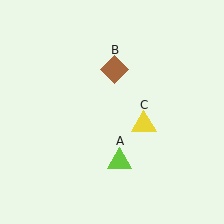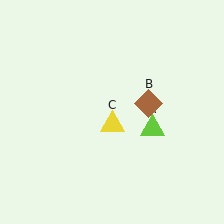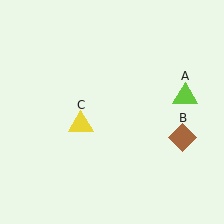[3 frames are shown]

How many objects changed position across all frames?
3 objects changed position: lime triangle (object A), brown diamond (object B), yellow triangle (object C).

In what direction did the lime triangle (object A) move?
The lime triangle (object A) moved up and to the right.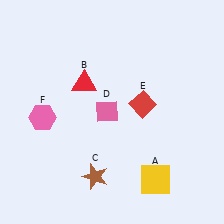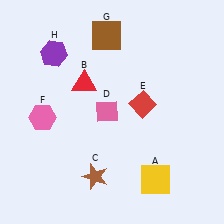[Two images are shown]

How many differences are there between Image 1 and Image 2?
There are 2 differences between the two images.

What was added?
A brown square (G), a purple hexagon (H) were added in Image 2.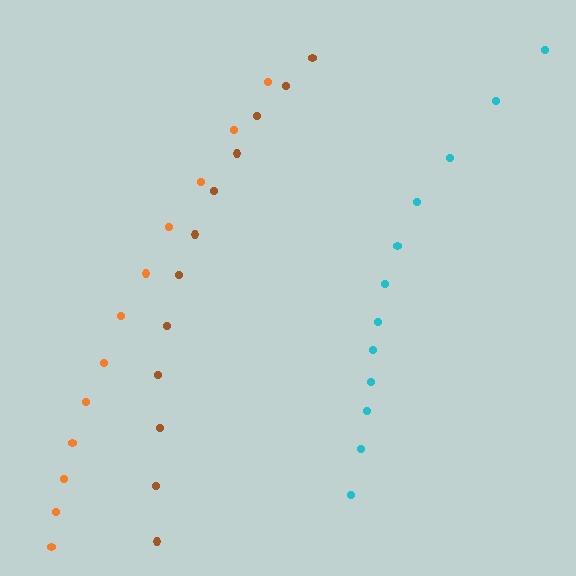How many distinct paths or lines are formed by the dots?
There are 3 distinct paths.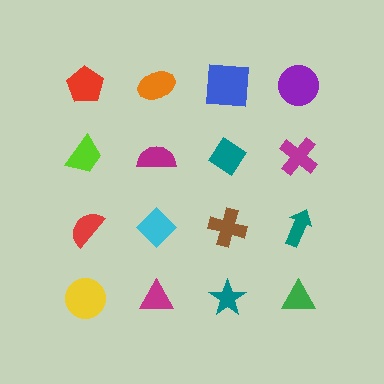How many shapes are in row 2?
4 shapes.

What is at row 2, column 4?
A magenta cross.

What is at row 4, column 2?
A magenta triangle.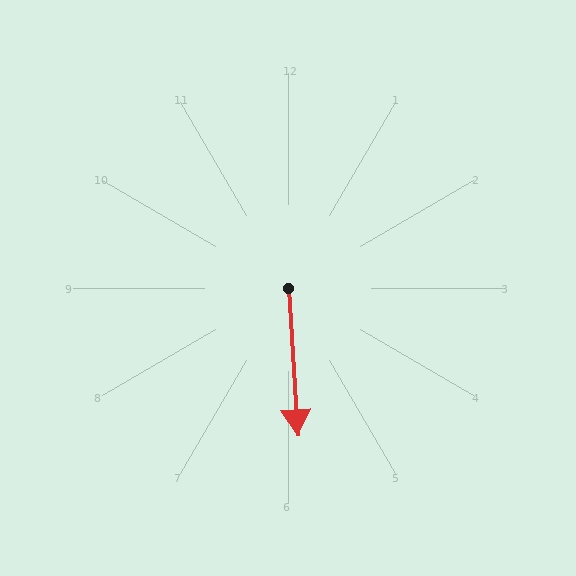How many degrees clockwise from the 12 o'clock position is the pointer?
Approximately 176 degrees.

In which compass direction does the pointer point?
South.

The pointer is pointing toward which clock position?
Roughly 6 o'clock.